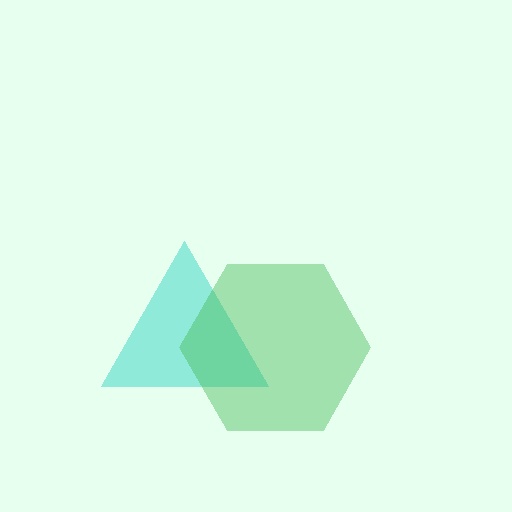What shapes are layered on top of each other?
The layered shapes are: a cyan triangle, a green hexagon.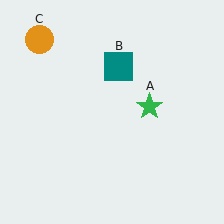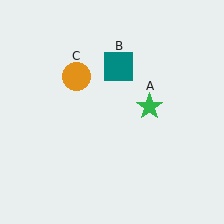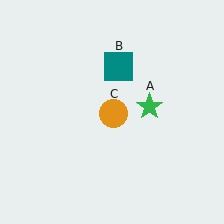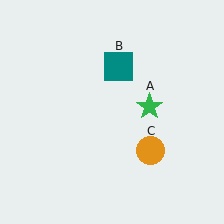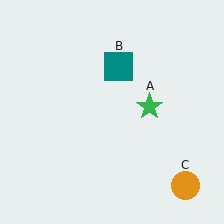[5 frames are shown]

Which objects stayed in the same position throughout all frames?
Green star (object A) and teal square (object B) remained stationary.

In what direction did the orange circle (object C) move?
The orange circle (object C) moved down and to the right.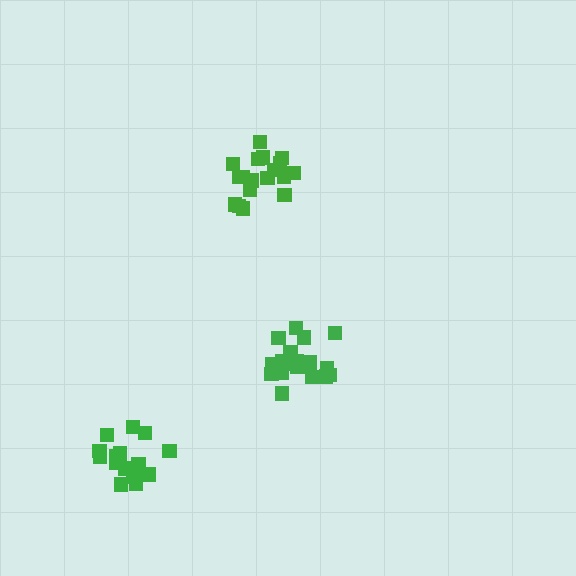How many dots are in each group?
Group 1: 17 dots, Group 2: 19 dots, Group 3: 18 dots (54 total).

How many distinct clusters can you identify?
There are 3 distinct clusters.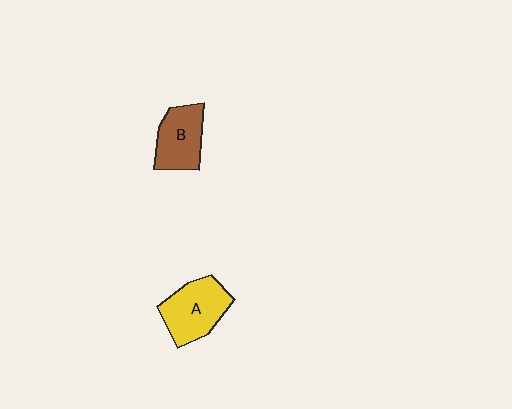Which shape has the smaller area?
Shape B (brown).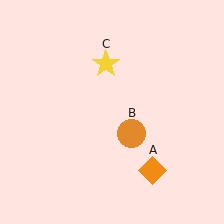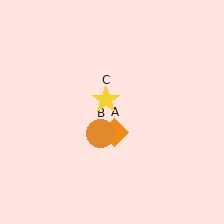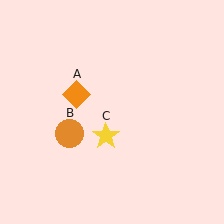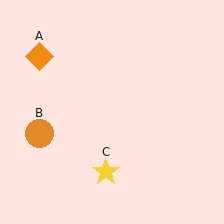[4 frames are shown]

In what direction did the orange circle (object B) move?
The orange circle (object B) moved left.